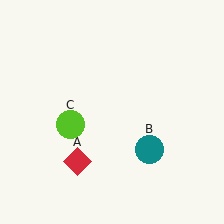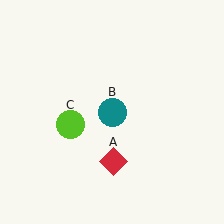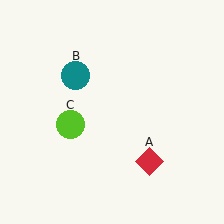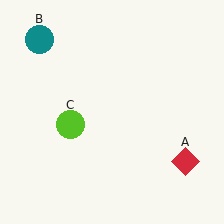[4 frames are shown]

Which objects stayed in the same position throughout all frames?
Lime circle (object C) remained stationary.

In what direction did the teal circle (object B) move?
The teal circle (object B) moved up and to the left.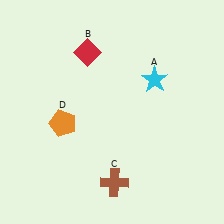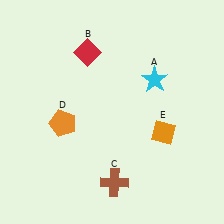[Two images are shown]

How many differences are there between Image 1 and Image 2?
There is 1 difference between the two images.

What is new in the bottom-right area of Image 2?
An orange diamond (E) was added in the bottom-right area of Image 2.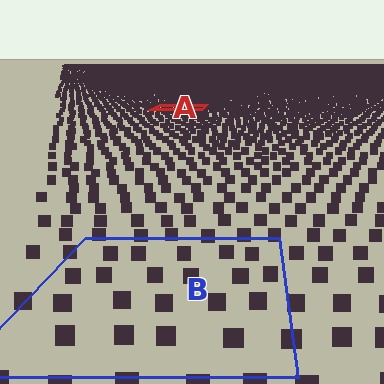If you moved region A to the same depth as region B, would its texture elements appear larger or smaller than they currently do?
They would appear larger. At a closer depth, the same texture elements are projected at a bigger on-screen size.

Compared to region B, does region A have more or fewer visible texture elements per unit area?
Region A has more texture elements per unit area — they are packed more densely because it is farther away.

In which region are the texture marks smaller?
The texture marks are smaller in region A, because it is farther away.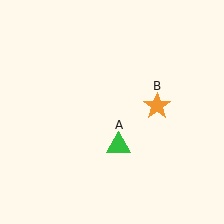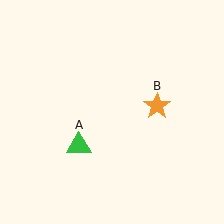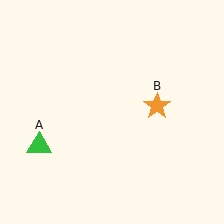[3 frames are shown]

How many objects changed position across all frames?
1 object changed position: green triangle (object A).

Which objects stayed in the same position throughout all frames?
Orange star (object B) remained stationary.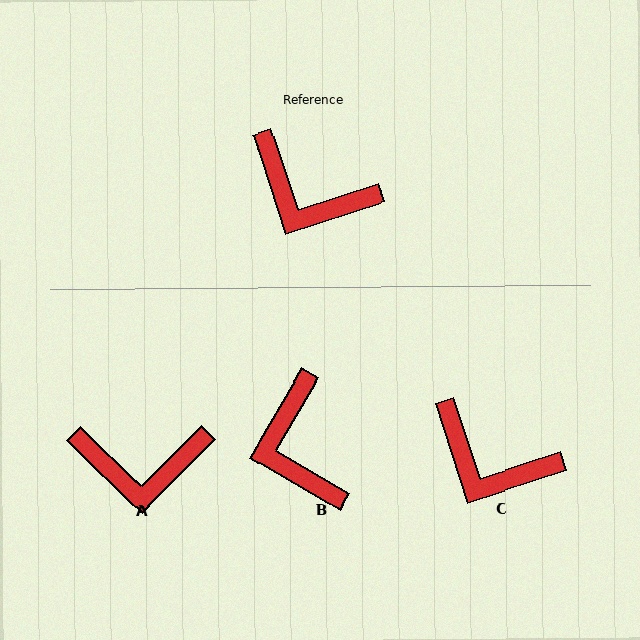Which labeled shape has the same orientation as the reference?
C.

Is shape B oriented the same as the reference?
No, it is off by about 48 degrees.